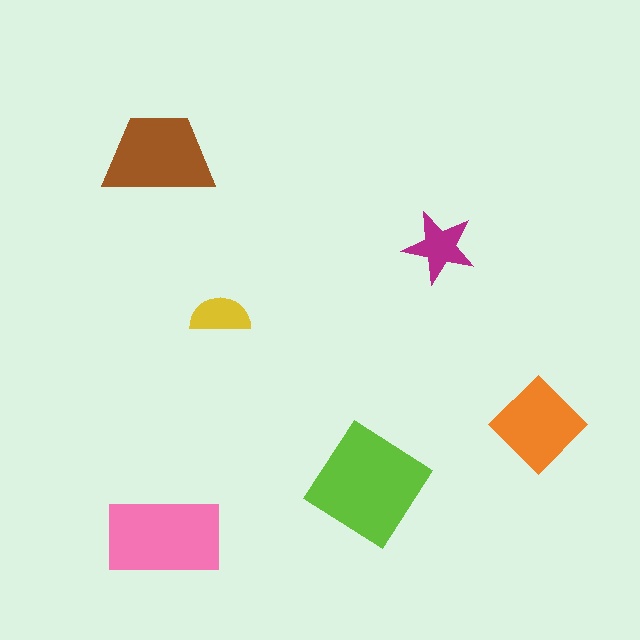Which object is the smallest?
The yellow semicircle.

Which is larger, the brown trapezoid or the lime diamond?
The lime diamond.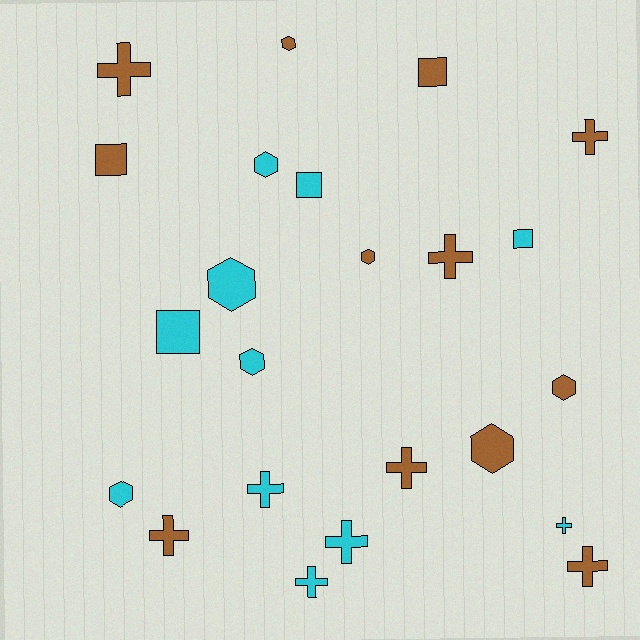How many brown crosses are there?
There are 6 brown crosses.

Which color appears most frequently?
Brown, with 12 objects.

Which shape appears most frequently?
Cross, with 10 objects.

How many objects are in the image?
There are 23 objects.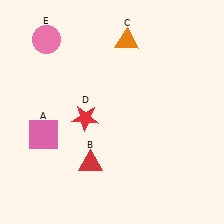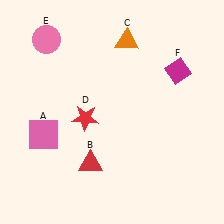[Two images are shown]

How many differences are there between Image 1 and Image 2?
There is 1 difference between the two images.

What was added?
A magenta diamond (F) was added in Image 2.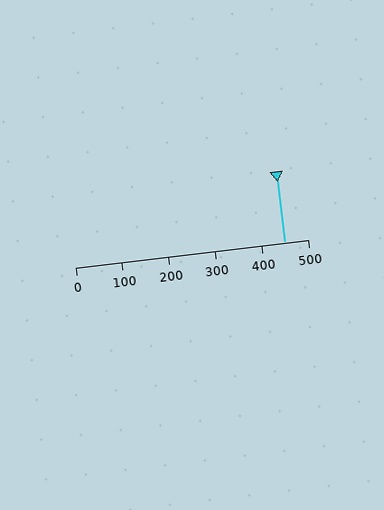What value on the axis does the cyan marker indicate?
The marker indicates approximately 450.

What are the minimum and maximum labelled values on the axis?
The axis runs from 0 to 500.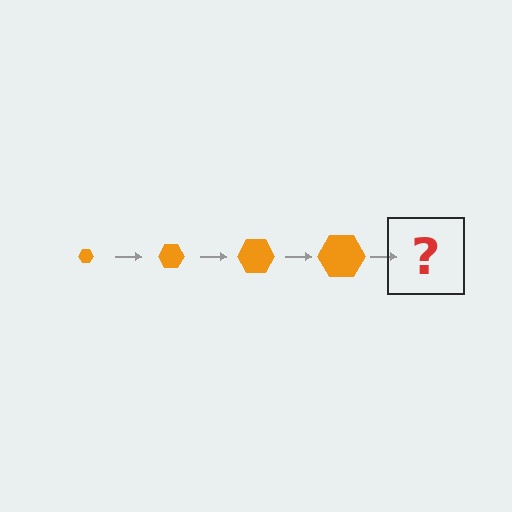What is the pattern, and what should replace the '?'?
The pattern is that the hexagon gets progressively larger each step. The '?' should be an orange hexagon, larger than the previous one.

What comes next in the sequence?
The next element should be an orange hexagon, larger than the previous one.